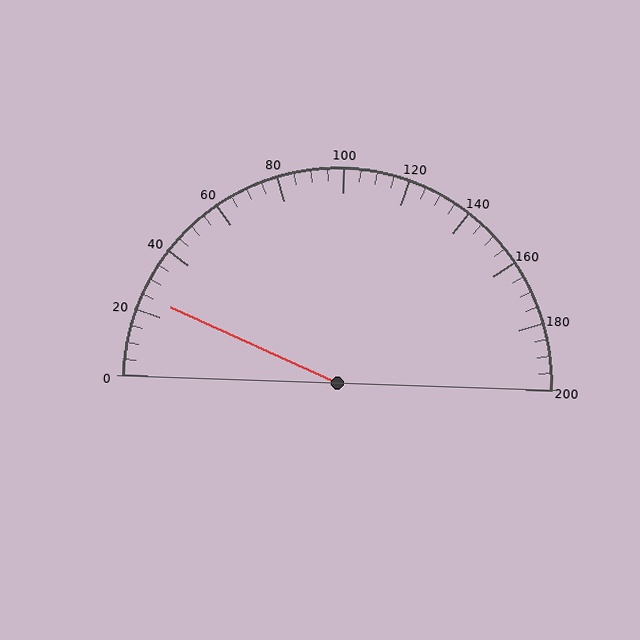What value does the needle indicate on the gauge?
The needle indicates approximately 25.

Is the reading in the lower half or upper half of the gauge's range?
The reading is in the lower half of the range (0 to 200).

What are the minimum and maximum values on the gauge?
The gauge ranges from 0 to 200.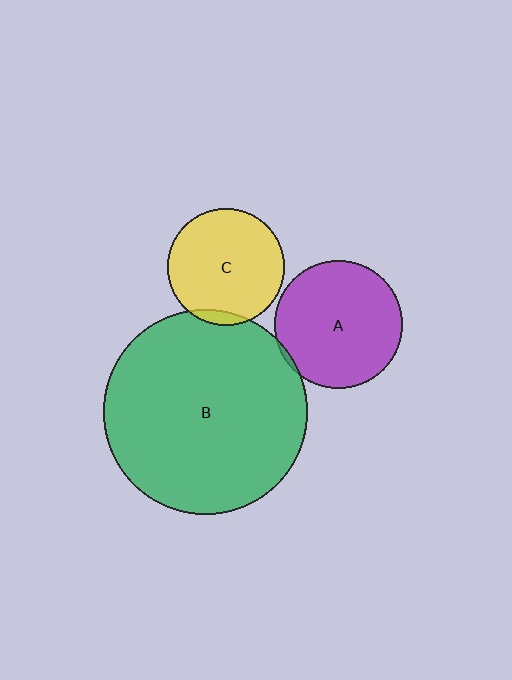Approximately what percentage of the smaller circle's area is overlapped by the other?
Approximately 5%.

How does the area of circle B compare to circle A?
Approximately 2.5 times.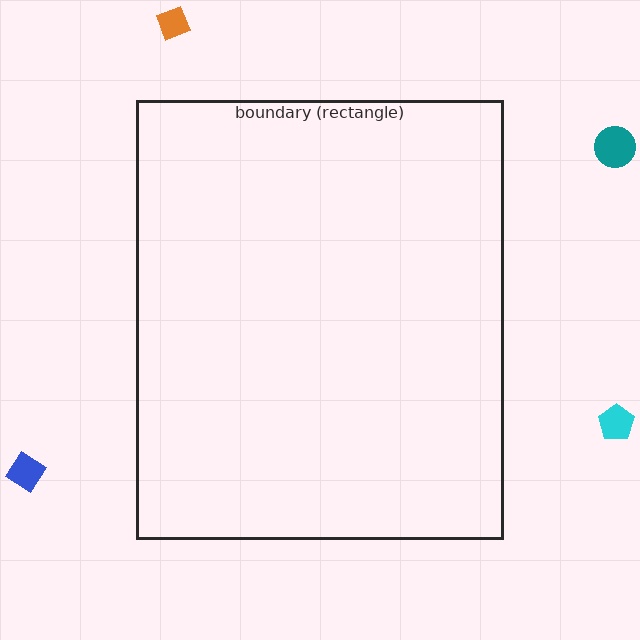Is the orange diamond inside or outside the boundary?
Outside.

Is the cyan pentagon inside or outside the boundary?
Outside.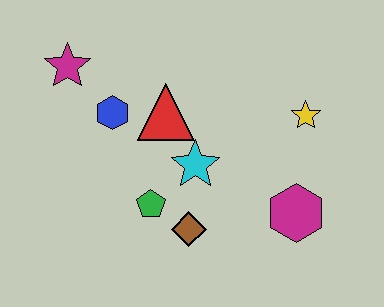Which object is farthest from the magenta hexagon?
The magenta star is farthest from the magenta hexagon.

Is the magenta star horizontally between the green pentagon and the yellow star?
No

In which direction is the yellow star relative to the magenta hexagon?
The yellow star is above the magenta hexagon.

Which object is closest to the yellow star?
The magenta hexagon is closest to the yellow star.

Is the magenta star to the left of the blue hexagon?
Yes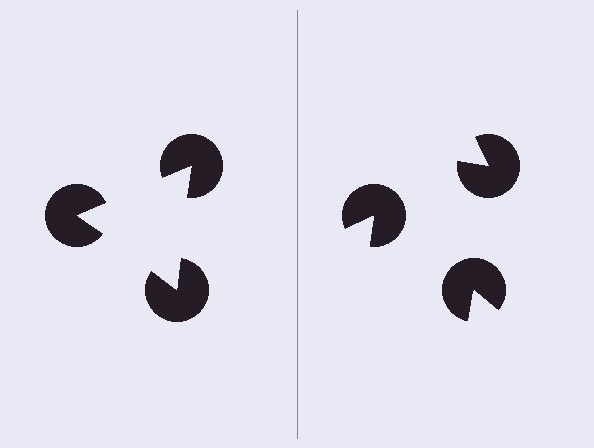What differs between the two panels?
The pac-man discs are positioned identically on both sides; only the wedge orientations differ. On the left they align to a triangle; on the right they are misaligned.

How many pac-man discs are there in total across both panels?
6 — 3 on each side.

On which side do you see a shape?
An illusory triangle appears on the left side. On the right side the wedge cuts are rotated, so no coherent shape forms.